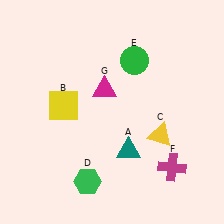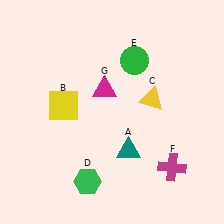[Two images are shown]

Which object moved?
The yellow triangle (C) moved up.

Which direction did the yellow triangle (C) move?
The yellow triangle (C) moved up.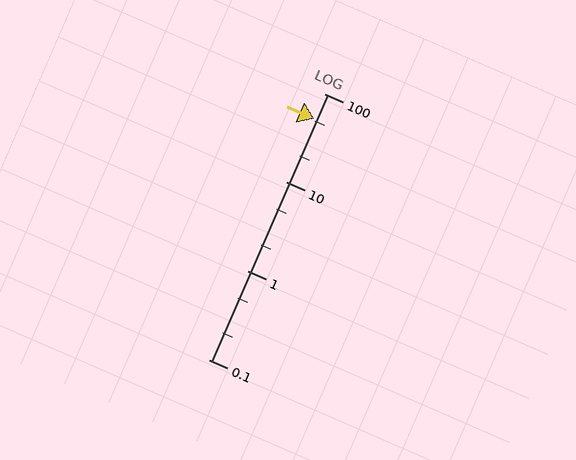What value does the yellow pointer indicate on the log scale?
The pointer indicates approximately 52.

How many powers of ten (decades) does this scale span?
The scale spans 3 decades, from 0.1 to 100.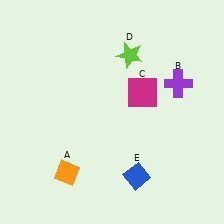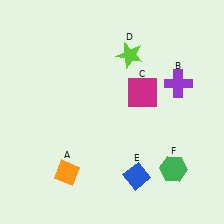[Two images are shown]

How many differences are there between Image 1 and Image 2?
There is 1 difference between the two images.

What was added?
A green hexagon (F) was added in Image 2.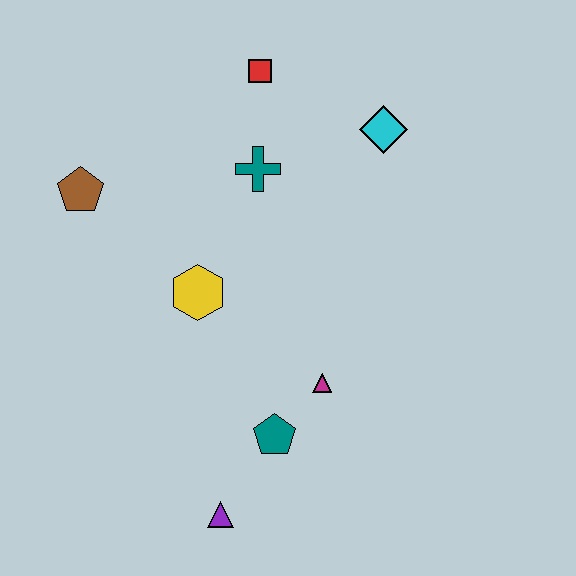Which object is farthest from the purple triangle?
The red square is farthest from the purple triangle.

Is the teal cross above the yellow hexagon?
Yes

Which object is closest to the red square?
The teal cross is closest to the red square.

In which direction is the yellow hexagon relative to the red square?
The yellow hexagon is below the red square.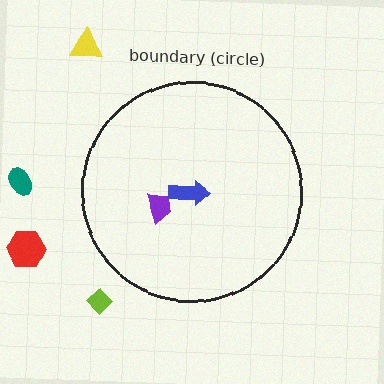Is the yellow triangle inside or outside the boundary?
Outside.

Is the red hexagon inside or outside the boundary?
Outside.